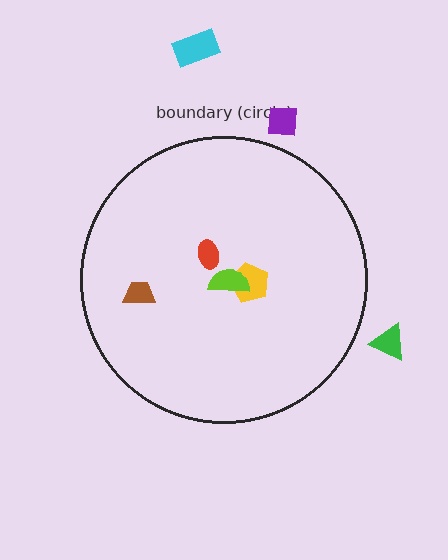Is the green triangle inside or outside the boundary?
Outside.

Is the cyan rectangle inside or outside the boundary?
Outside.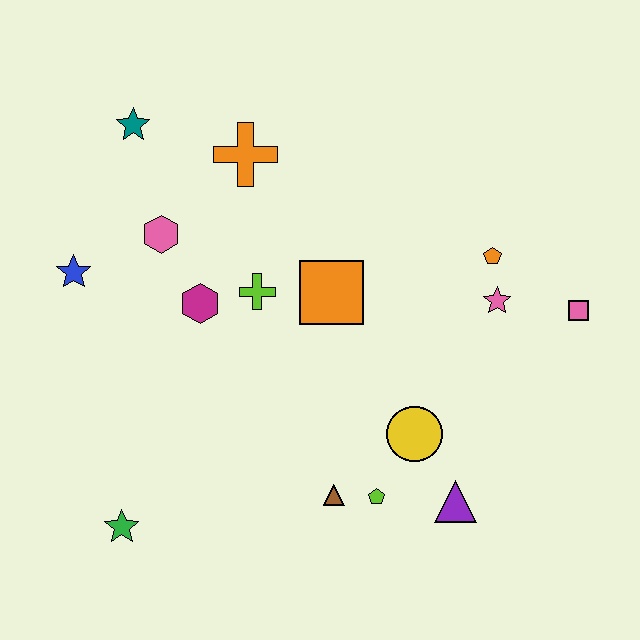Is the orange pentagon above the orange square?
Yes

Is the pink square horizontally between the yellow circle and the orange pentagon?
No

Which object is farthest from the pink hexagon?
The pink square is farthest from the pink hexagon.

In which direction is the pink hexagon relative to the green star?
The pink hexagon is above the green star.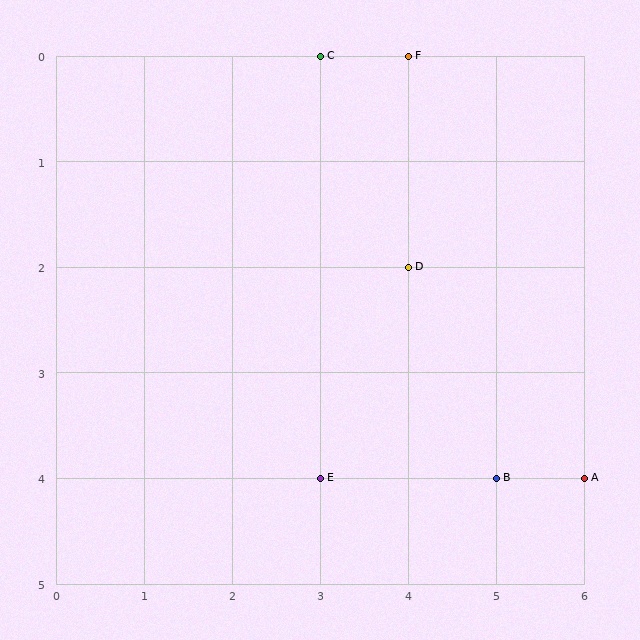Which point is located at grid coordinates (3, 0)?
Point C is at (3, 0).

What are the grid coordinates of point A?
Point A is at grid coordinates (6, 4).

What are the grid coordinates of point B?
Point B is at grid coordinates (5, 4).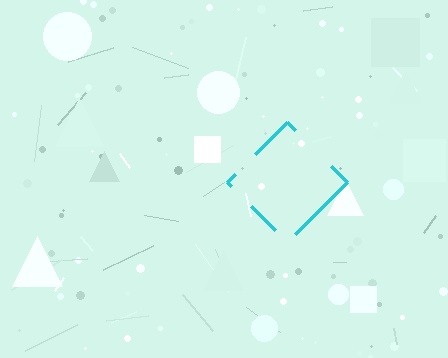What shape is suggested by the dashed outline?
The dashed outline suggests a diamond.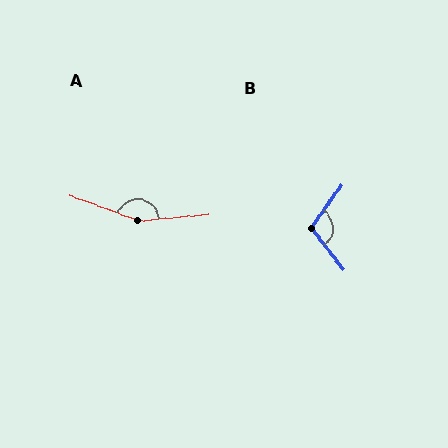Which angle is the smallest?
B, at approximately 108 degrees.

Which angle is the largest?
A, at approximately 155 degrees.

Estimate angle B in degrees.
Approximately 108 degrees.